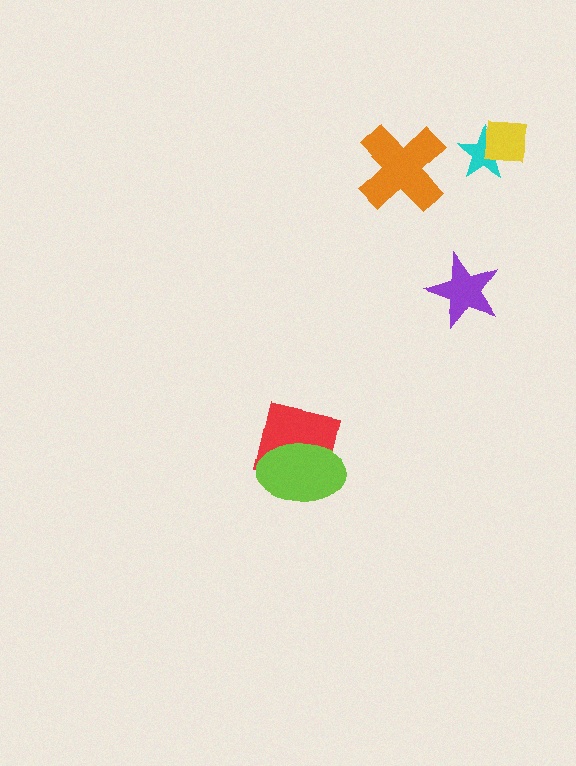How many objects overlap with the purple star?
0 objects overlap with the purple star.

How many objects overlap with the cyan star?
1 object overlaps with the cyan star.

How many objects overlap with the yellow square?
1 object overlaps with the yellow square.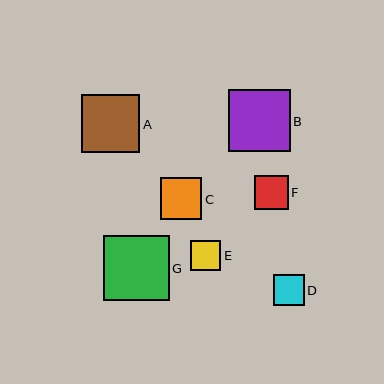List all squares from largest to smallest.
From largest to smallest: G, B, A, C, F, D, E.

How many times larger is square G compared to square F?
Square G is approximately 1.9 times the size of square F.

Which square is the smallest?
Square E is the smallest with a size of approximately 30 pixels.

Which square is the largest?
Square G is the largest with a size of approximately 66 pixels.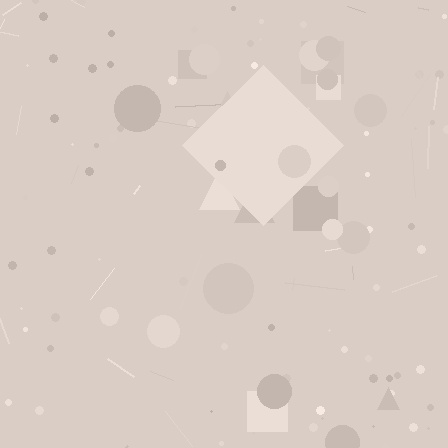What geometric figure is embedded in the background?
A diamond is embedded in the background.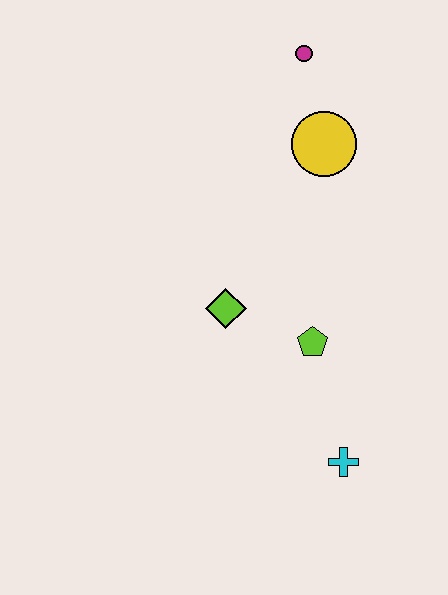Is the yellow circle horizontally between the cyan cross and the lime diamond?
Yes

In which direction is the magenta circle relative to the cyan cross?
The magenta circle is above the cyan cross.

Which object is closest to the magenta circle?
The yellow circle is closest to the magenta circle.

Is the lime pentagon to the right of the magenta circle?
Yes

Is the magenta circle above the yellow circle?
Yes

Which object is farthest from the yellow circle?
The cyan cross is farthest from the yellow circle.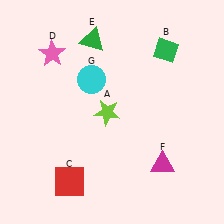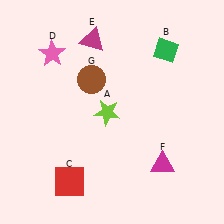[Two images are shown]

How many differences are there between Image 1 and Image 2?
There are 2 differences between the two images.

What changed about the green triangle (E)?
In Image 1, E is green. In Image 2, it changed to magenta.